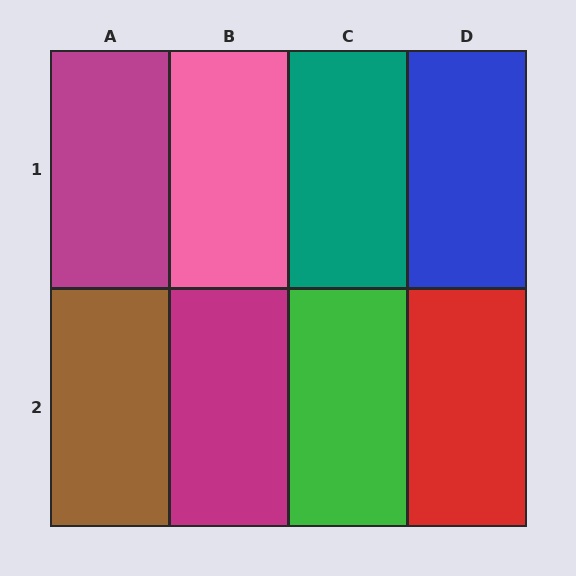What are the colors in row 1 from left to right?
Magenta, pink, teal, blue.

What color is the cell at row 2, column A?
Brown.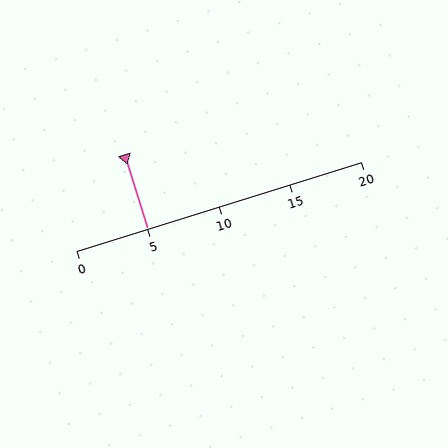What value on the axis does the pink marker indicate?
The marker indicates approximately 5.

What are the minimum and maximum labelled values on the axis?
The axis runs from 0 to 20.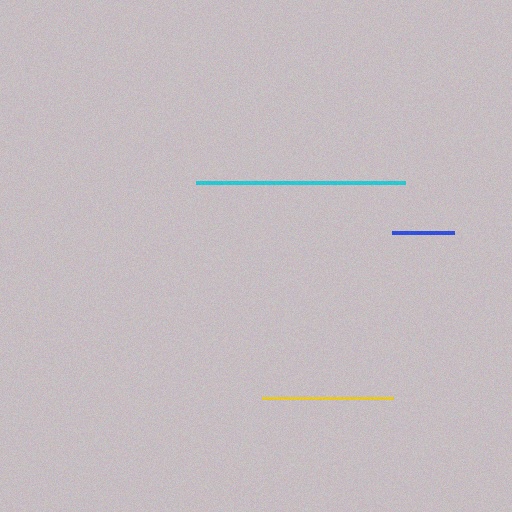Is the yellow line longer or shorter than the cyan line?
The cyan line is longer than the yellow line.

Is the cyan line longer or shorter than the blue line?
The cyan line is longer than the blue line.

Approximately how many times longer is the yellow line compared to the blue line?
The yellow line is approximately 2.1 times the length of the blue line.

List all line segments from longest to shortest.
From longest to shortest: cyan, yellow, blue.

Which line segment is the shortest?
The blue line is the shortest at approximately 63 pixels.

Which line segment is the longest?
The cyan line is the longest at approximately 209 pixels.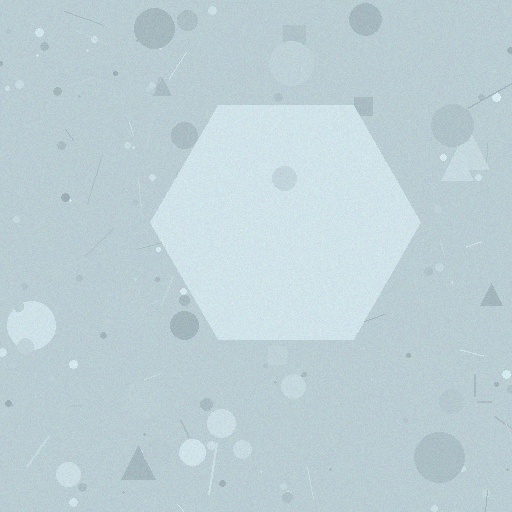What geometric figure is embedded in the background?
A hexagon is embedded in the background.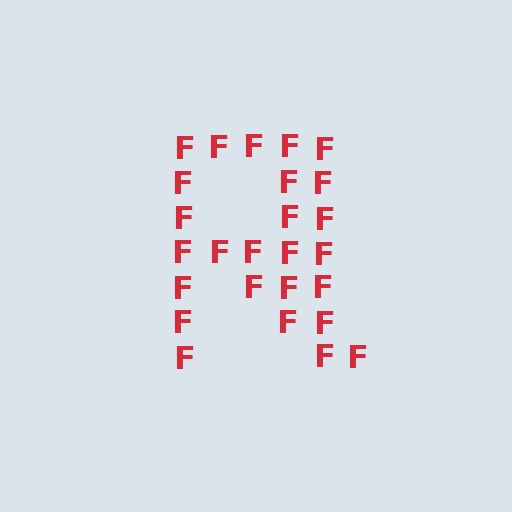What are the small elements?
The small elements are letter F's.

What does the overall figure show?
The overall figure shows the letter R.